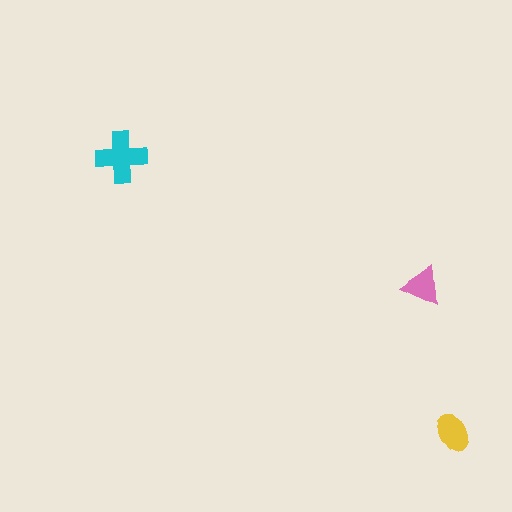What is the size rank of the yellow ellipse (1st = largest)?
2nd.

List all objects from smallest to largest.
The pink triangle, the yellow ellipse, the cyan cross.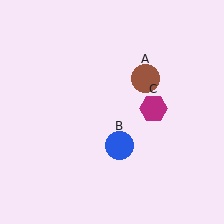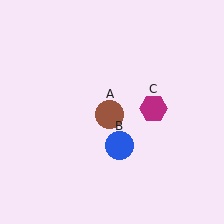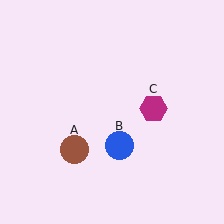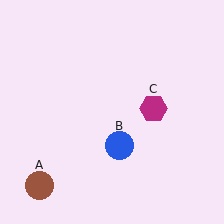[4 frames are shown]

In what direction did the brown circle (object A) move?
The brown circle (object A) moved down and to the left.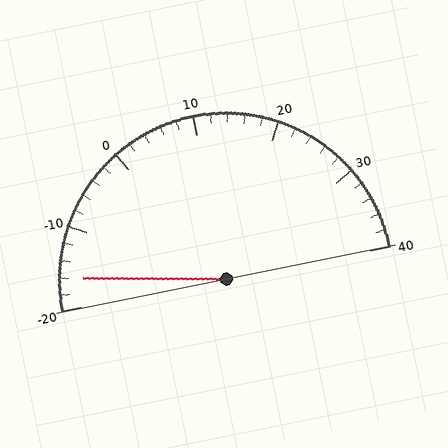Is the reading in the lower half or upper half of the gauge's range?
The reading is in the lower half of the range (-20 to 40).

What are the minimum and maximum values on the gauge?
The gauge ranges from -20 to 40.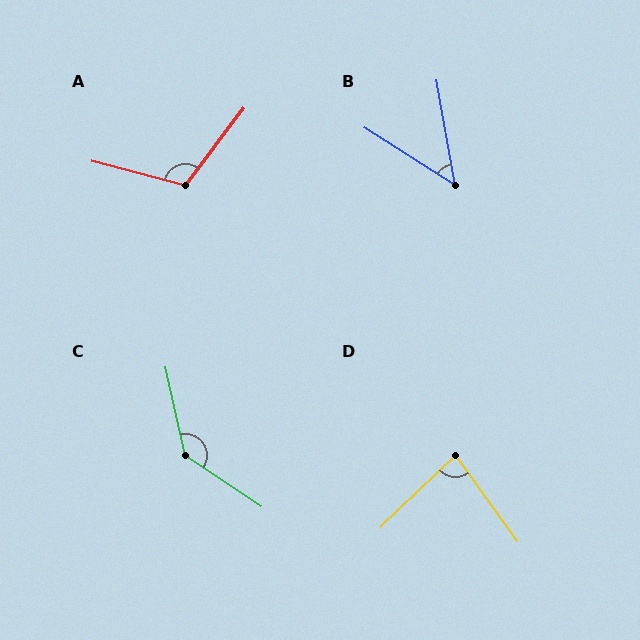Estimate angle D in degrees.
Approximately 82 degrees.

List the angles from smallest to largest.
B (48°), D (82°), A (113°), C (136°).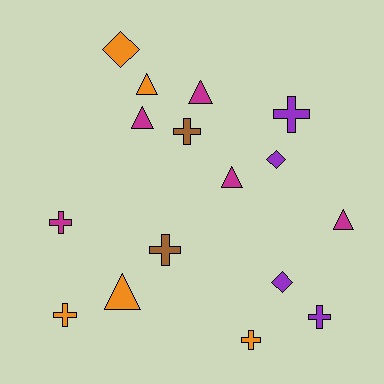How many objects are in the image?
There are 16 objects.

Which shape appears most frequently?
Cross, with 7 objects.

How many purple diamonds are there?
There are 2 purple diamonds.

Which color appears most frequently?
Magenta, with 5 objects.